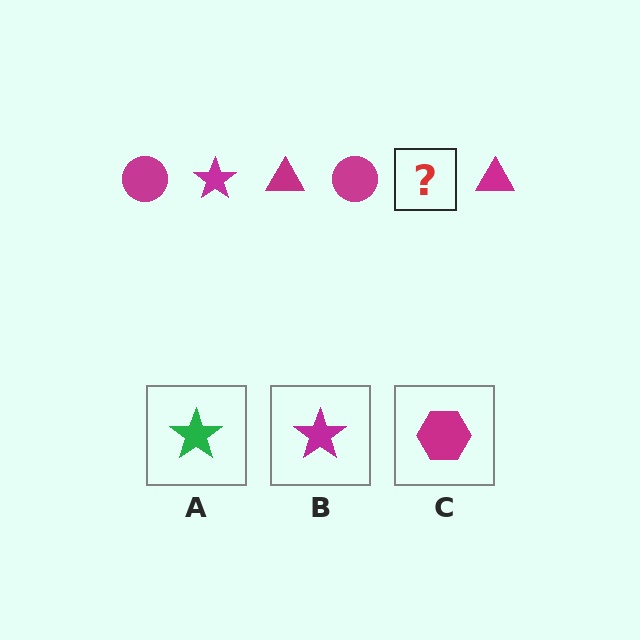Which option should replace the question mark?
Option B.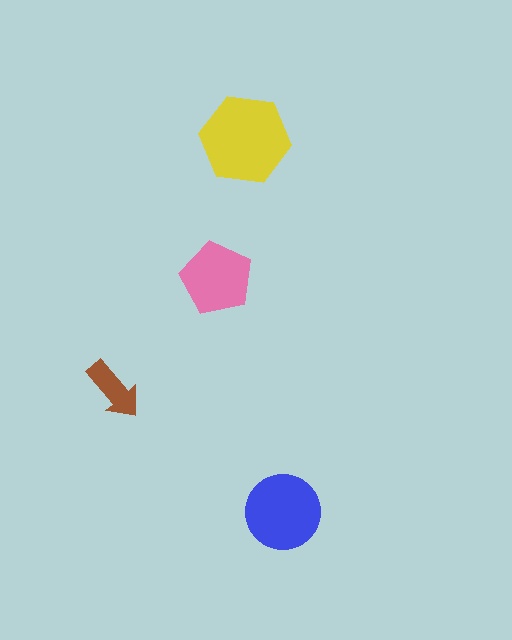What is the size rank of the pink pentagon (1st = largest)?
3rd.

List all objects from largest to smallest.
The yellow hexagon, the blue circle, the pink pentagon, the brown arrow.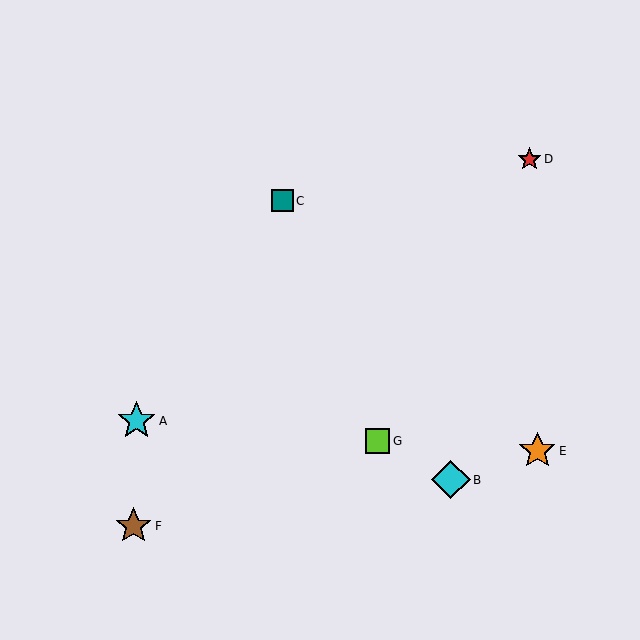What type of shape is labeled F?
Shape F is a brown star.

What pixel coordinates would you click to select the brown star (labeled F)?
Click at (134, 526) to select the brown star F.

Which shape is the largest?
The cyan diamond (labeled B) is the largest.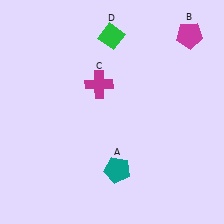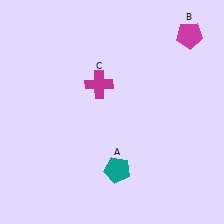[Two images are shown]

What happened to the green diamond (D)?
The green diamond (D) was removed in Image 2. It was in the top-left area of Image 1.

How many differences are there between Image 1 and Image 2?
There is 1 difference between the two images.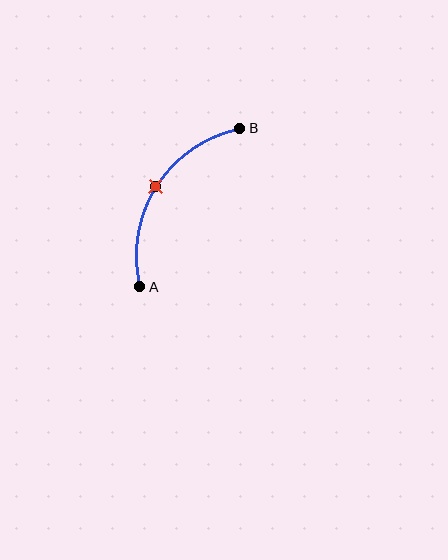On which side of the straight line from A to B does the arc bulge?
The arc bulges to the left of the straight line connecting A and B.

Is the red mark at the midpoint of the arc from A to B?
Yes. The red mark lies on the arc at equal arc-length from both A and B — it is the arc midpoint.